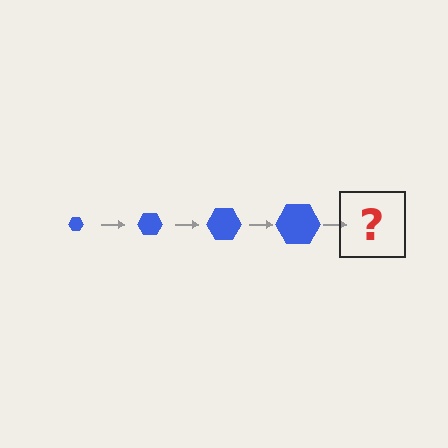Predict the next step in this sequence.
The next step is a blue hexagon, larger than the previous one.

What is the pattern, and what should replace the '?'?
The pattern is that the hexagon gets progressively larger each step. The '?' should be a blue hexagon, larger than the previous one.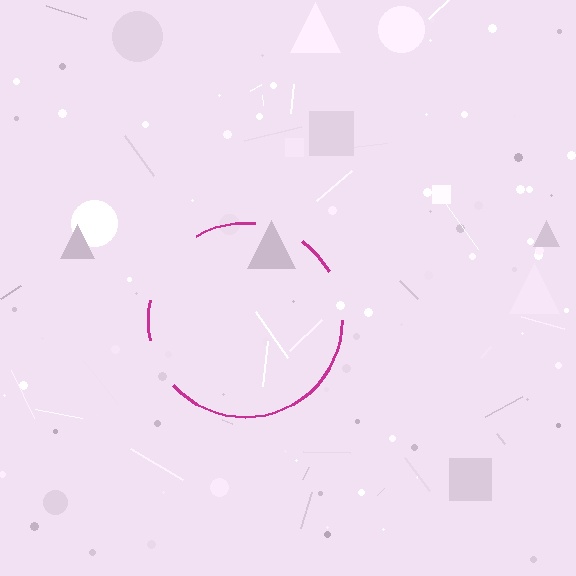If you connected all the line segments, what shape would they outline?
They would outline a circle.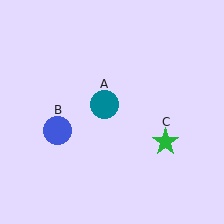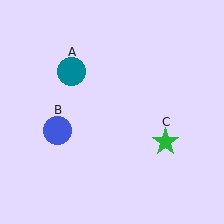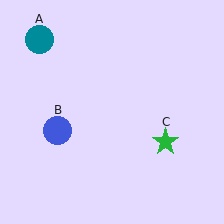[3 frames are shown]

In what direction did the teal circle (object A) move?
The teal circle (object A) moved up and to the left.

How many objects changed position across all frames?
1 object changed position: teal circle (object A).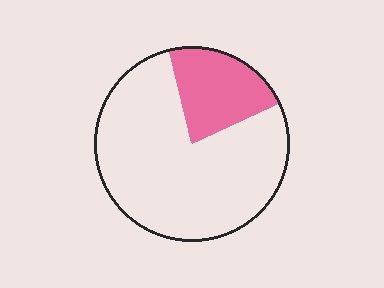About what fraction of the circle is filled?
About one fifth (1/5).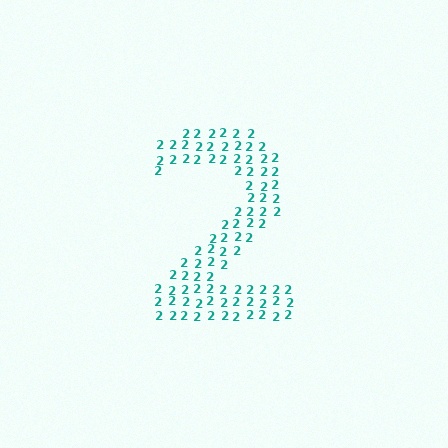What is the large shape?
The large shape is the digit 2.